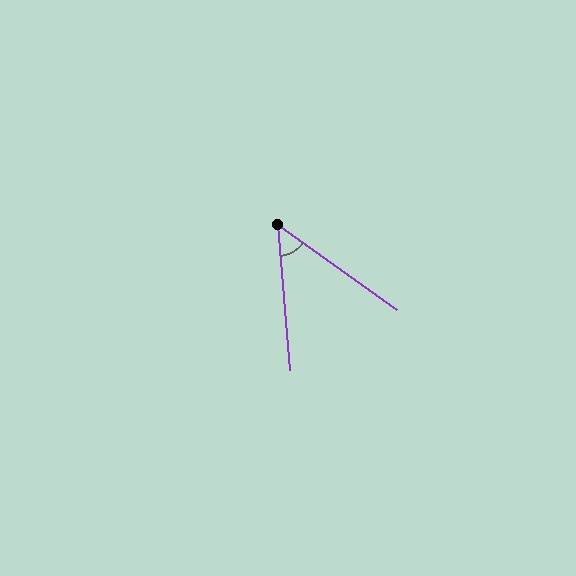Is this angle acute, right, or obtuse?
It is acute.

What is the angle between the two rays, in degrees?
Approximately 49 degrees.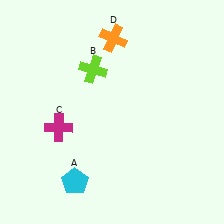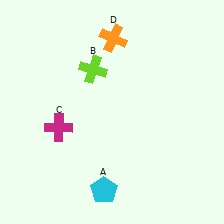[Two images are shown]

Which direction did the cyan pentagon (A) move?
The cyan pentagon (A) moved right.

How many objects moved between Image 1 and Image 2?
1 object moved between the two images.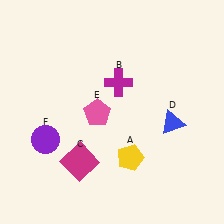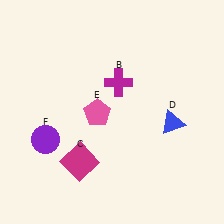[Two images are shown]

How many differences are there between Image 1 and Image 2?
There is 1 difference between the two images.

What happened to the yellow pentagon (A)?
The yellow pentagon (A) was removed in Image 2. It was in the bottom-right area of Image 1.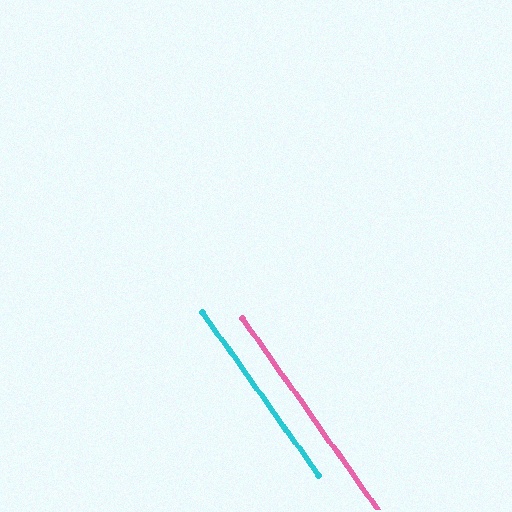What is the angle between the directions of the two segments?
Approximately 0 degrees.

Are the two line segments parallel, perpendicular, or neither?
Parallel — their directions differ by only 0.1°.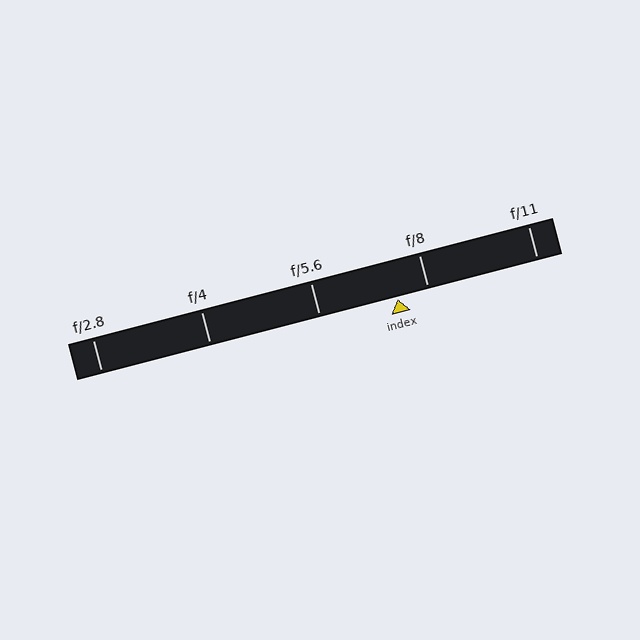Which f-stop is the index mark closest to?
The index mark is closest to f/8.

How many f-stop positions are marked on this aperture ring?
There are 5 f-stop positions marked.